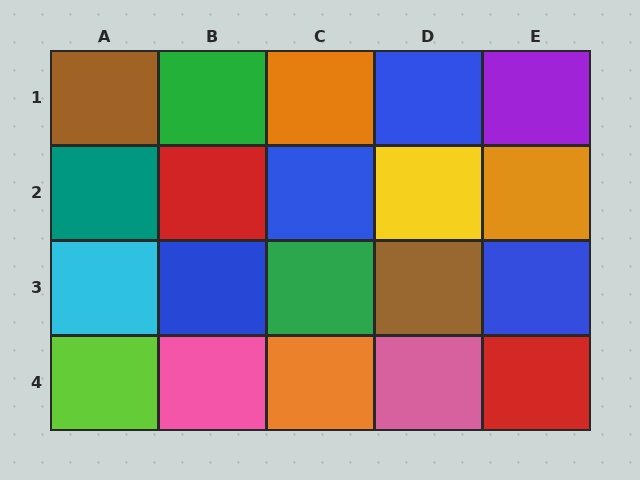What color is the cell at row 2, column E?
Orange.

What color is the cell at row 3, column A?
Cyan.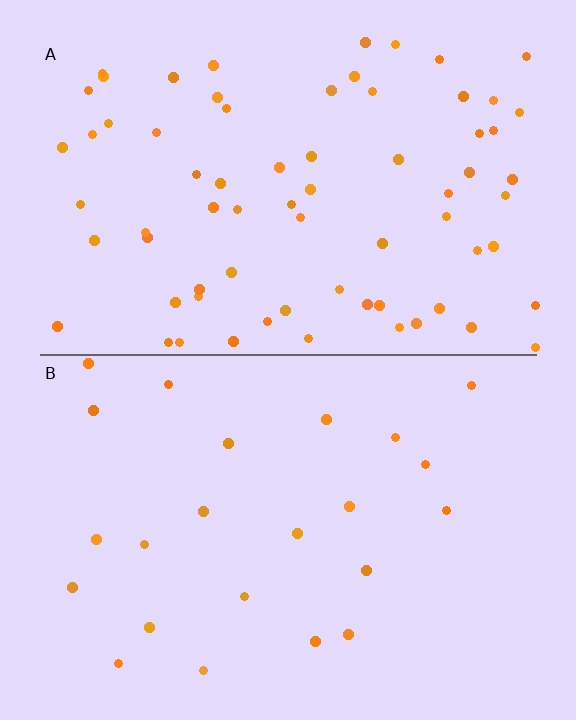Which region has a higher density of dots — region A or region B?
A (the top).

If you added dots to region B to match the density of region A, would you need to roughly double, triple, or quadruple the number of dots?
Approximately triple.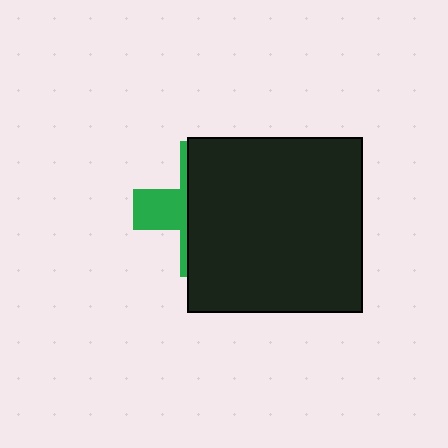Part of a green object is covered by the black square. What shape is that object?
It is a cross.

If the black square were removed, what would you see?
You would see the complete green cross.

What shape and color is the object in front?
The object in front is a black square.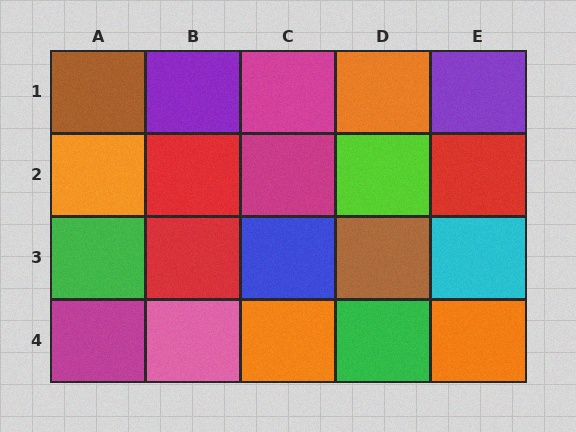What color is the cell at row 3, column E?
Cyan.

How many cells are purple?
2 cells are purple.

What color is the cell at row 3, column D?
Brown.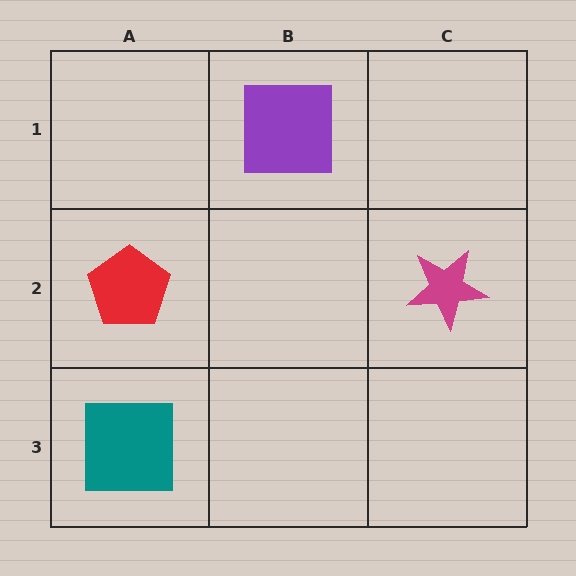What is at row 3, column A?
A teal square.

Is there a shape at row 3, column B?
No, that cell is empty.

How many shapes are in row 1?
1 shape.